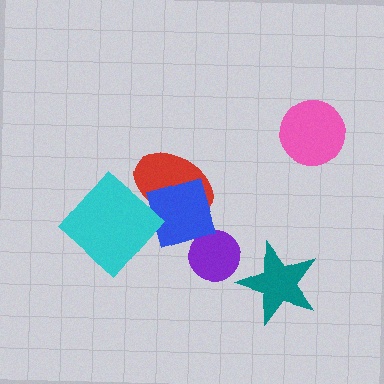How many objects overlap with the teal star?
0 objects overlap with the teal star.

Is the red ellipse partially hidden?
Yes, it is partially covered by another shape.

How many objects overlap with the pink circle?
0 objects overlap with the pink circle.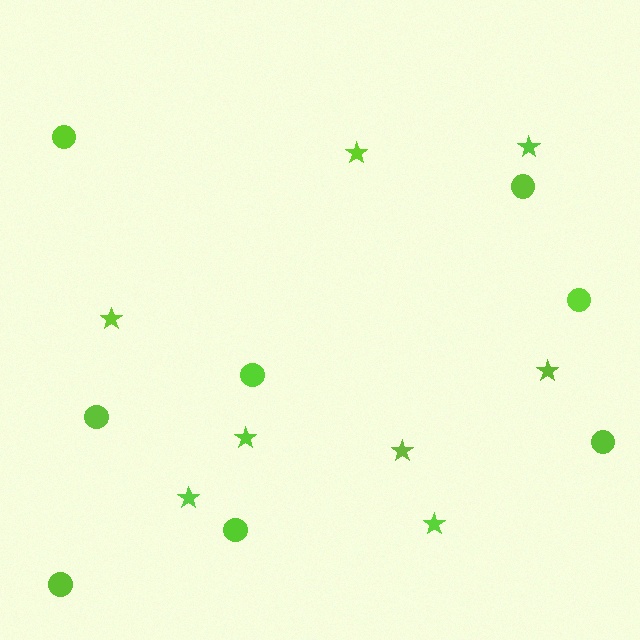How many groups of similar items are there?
There are 2 groups: one group of stars (8) and one group of circles (8).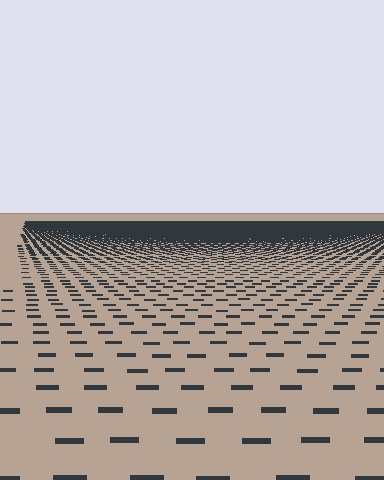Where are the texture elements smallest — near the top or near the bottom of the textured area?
Near the top.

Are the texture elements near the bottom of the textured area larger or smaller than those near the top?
Larger. Near the bottom, elements are closer to the viewer and appear at a bigger on-screen size.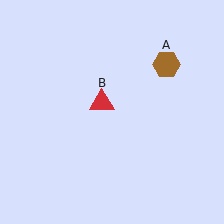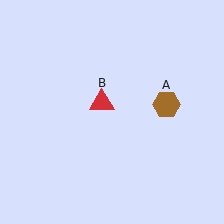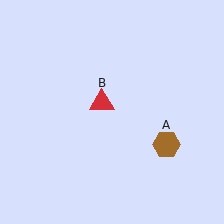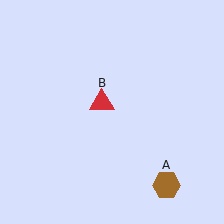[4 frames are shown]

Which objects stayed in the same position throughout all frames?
Red triangle (object B) remained stationary.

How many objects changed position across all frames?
1 object changed position: brown hexagon (object A).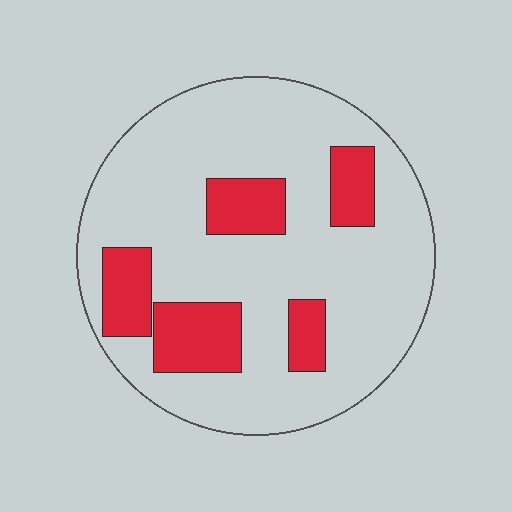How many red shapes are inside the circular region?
5.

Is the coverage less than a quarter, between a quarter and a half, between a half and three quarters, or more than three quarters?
Less than a quarter.